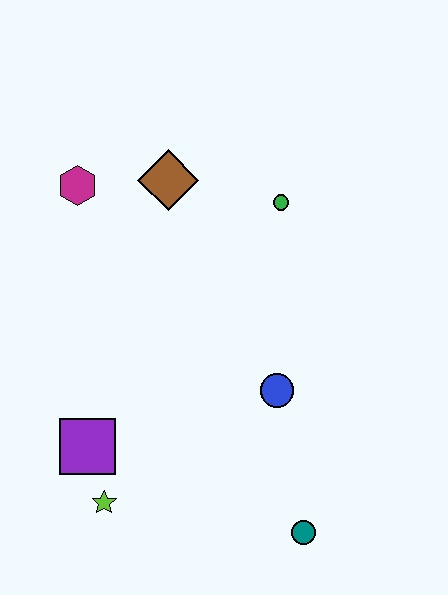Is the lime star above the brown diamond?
No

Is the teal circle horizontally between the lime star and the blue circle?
No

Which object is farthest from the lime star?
The green circle is farthest from the lime star.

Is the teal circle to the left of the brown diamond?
No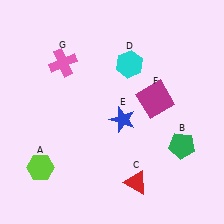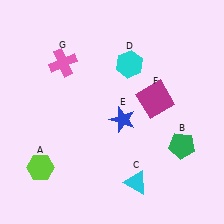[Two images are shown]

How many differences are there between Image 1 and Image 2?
There is 1 difference between the two images.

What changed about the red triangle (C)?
In Image 1, C is red. In Image 2, it changed to cyan.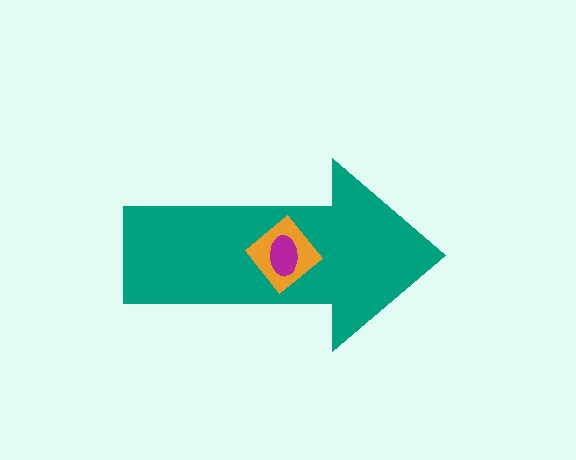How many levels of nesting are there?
3.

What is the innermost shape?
The magenta ellipse.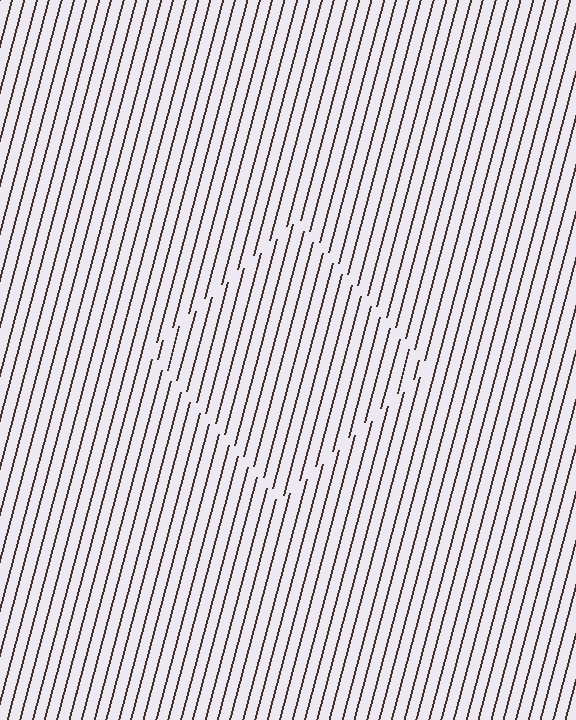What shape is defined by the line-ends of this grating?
An illusory square. The interior of the shape contains the same grating, shifted by half a period — the contour is defined by the phase discontinuity where line-ends from the inner and outer gratings abut.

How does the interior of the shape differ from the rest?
The interior of the shape contains the same grating, shifted by half a period — the contour is defined by the phase discontinuity where line-ends from the inner and outer gratings abut.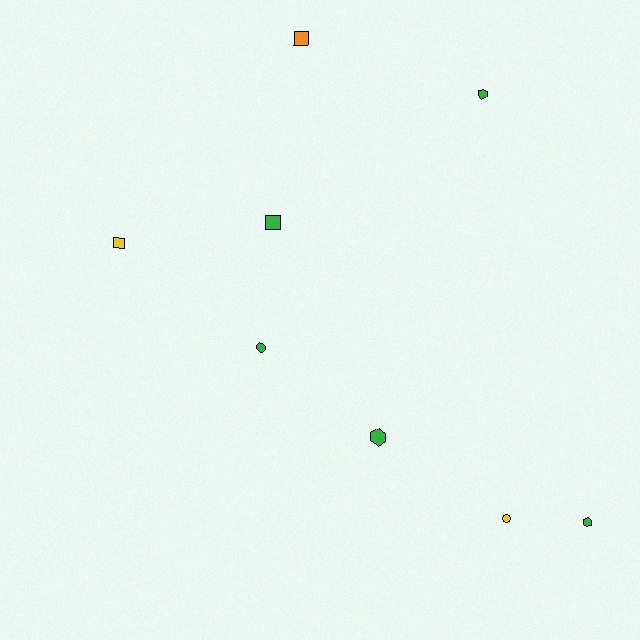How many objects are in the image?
There are 8 objects.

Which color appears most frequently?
Green, with 5 objects.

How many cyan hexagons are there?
There are no cyan hexagons.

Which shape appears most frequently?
Hexagon, with 3 objects.